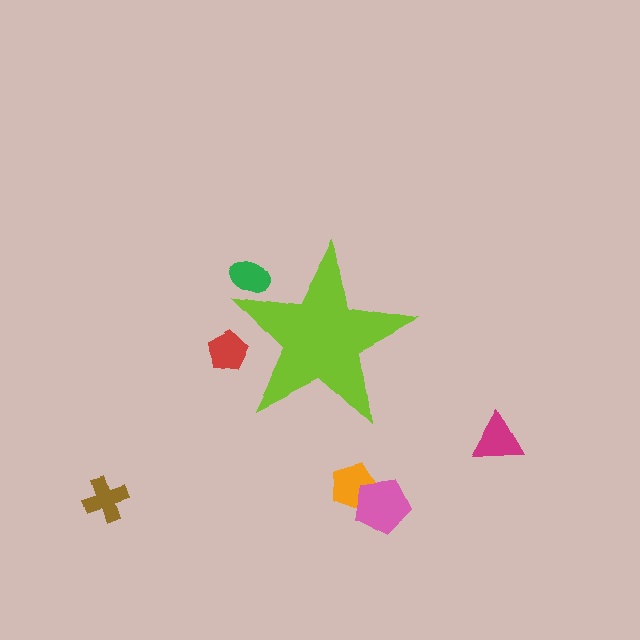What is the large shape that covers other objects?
A lime star.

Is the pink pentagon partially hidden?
No, the pink pentagon is fully visible.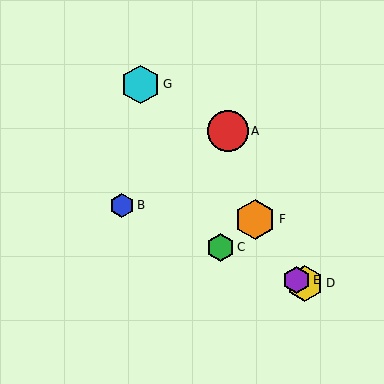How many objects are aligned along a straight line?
4 objects (B, C, D, E) are aligned along a straight line.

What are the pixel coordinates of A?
Object A is at (228, 131).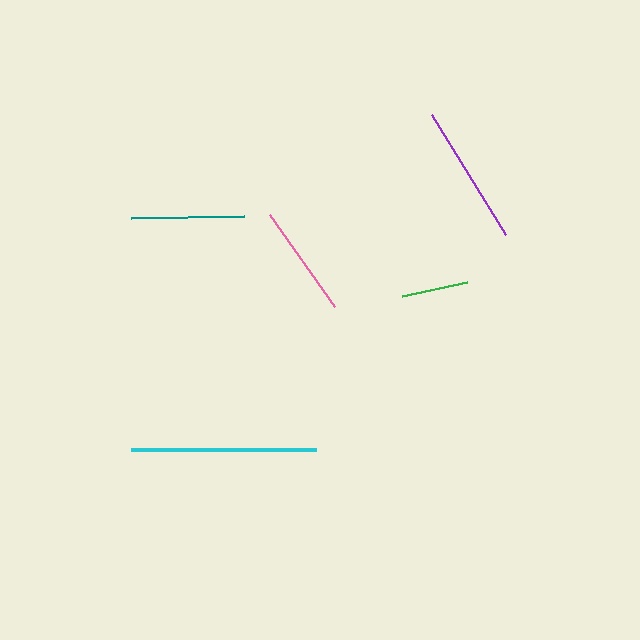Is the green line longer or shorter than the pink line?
The pink line is longer than the green line.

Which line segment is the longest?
The cyan line is the longest at approximately 185 pixels.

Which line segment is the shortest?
The green line is the shortest at approximately 67 pixels.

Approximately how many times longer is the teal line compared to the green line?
The teal line is approximately 1.7 times the length of the green line.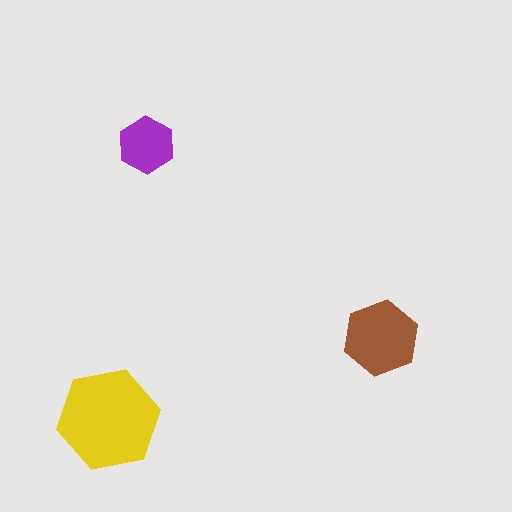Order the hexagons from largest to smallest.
the yellow one, the brown one, the purple one.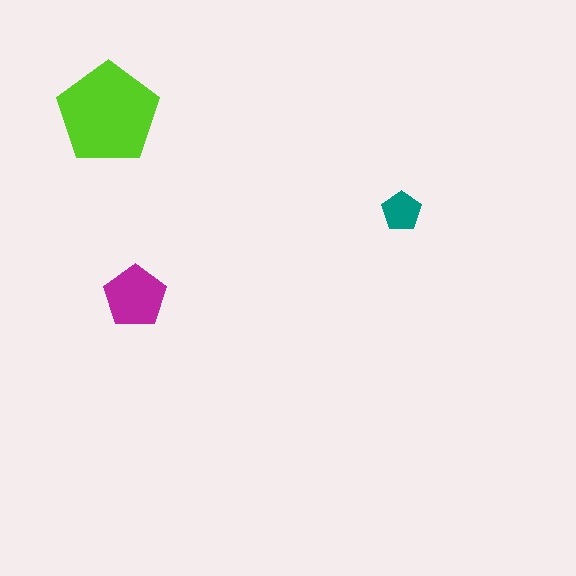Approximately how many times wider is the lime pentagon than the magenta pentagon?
About 1.5 times wider.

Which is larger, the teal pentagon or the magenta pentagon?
The magenta one.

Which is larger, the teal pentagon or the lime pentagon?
The lime one.